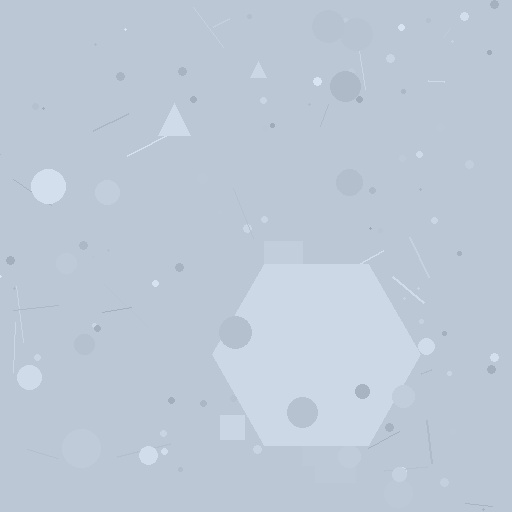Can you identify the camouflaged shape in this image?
The camouflaged shape is a hexagon.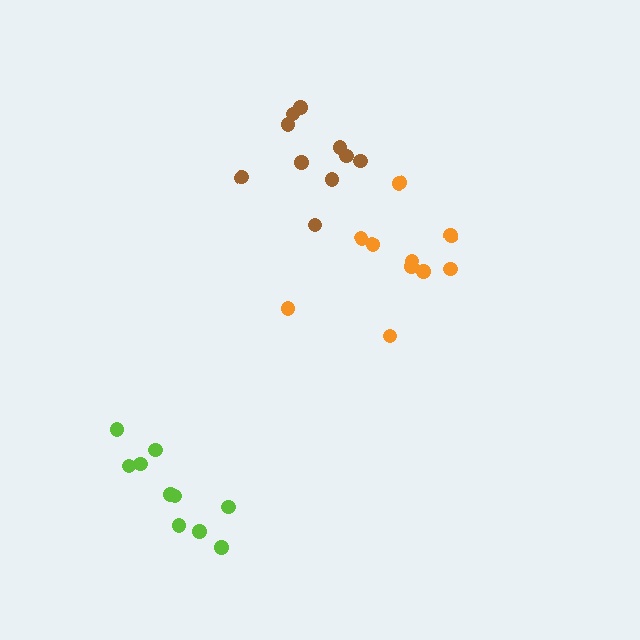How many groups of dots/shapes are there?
There are 3 groups.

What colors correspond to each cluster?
The clusters are colored: lime, orange, brown.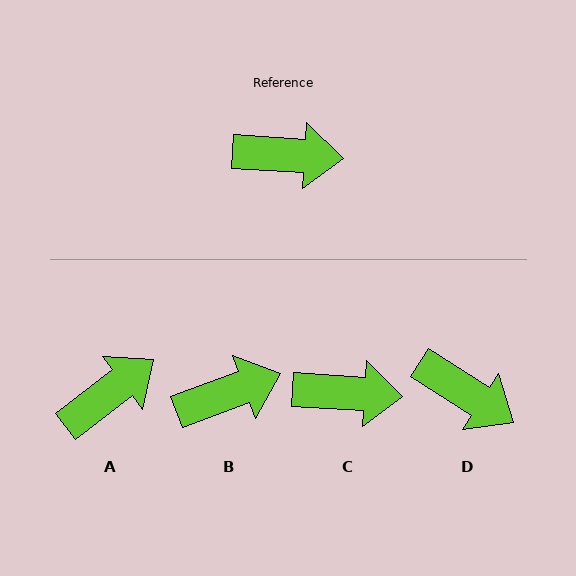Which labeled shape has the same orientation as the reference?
C.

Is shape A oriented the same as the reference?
No, it is off by about 41 degrees.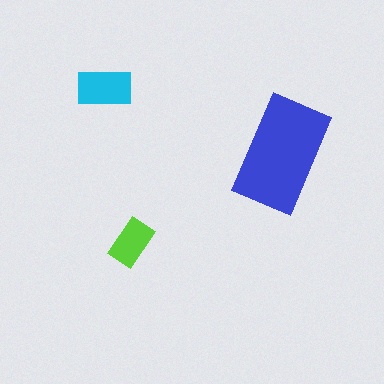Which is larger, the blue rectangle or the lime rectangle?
The blue one.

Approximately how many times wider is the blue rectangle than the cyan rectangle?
About 2 times wider.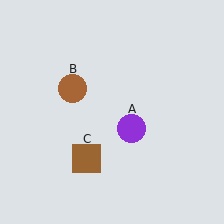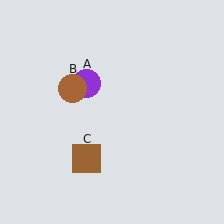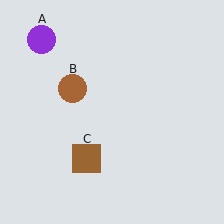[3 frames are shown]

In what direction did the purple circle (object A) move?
The purple circle (object A) moved up and to the left.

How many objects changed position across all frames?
1 object changed position: purple circle (object A).